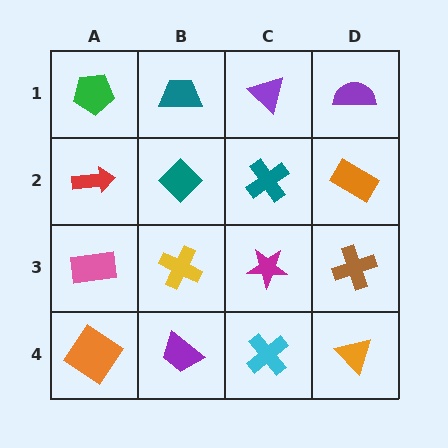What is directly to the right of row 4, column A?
A purple trapezoid.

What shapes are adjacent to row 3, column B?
A teal diamond (row 2, column B), a purple trapezoid (row 4, column B), a pink rectangle (row 3, column A), a magenta star (row 3, column C).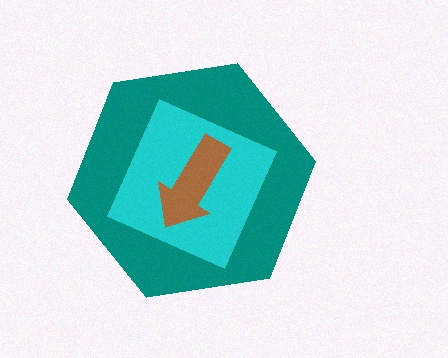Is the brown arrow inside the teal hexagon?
Yes.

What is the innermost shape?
The brown arrow.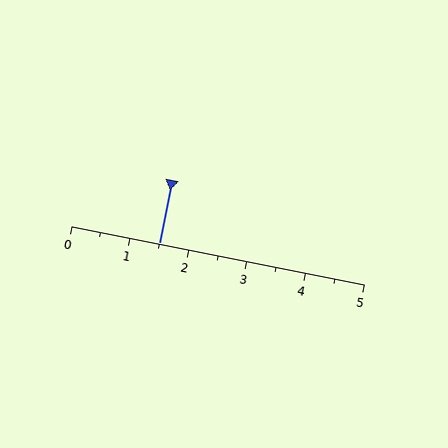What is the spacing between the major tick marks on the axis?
The major ticks are spaced 1 apart.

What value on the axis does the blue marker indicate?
The marker indicates approximately 1.5.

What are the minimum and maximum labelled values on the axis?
The axis runs from 0 to 5.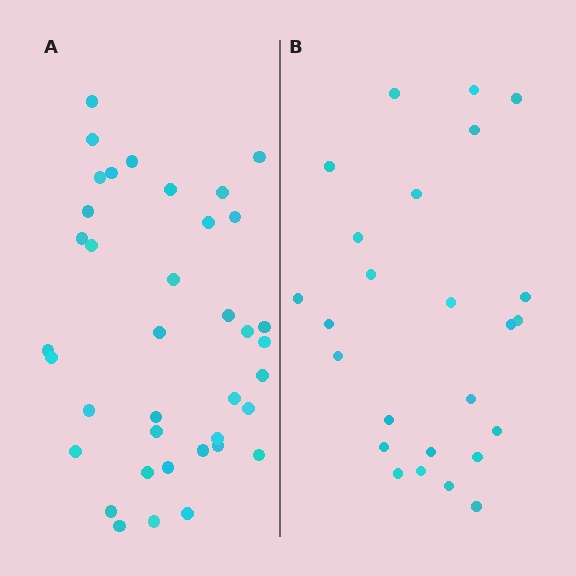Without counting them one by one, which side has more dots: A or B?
Region A (the left region) has more dots.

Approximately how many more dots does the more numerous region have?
Region A has approximately 15 more dots than region B.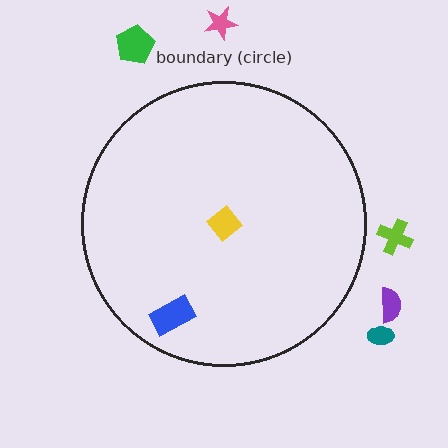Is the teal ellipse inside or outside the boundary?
Outside.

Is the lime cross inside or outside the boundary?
Outside.